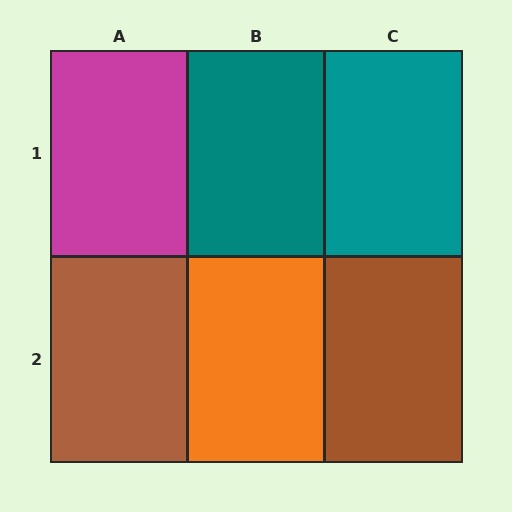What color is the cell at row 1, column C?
Teal.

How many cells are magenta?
1 cell is magenta.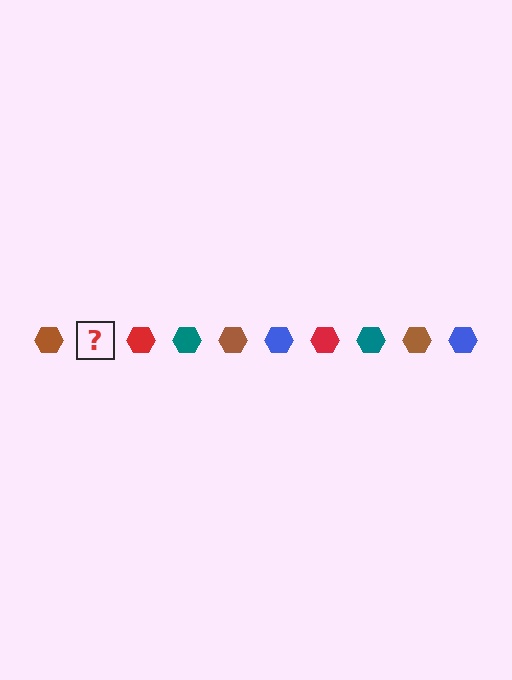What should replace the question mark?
The question mark should be replaced with a blue hexagon.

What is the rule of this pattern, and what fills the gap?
The rule is that the pattern cycles through brown, blue, red, teal hexagons. The gap should be filled with a blue hexagon.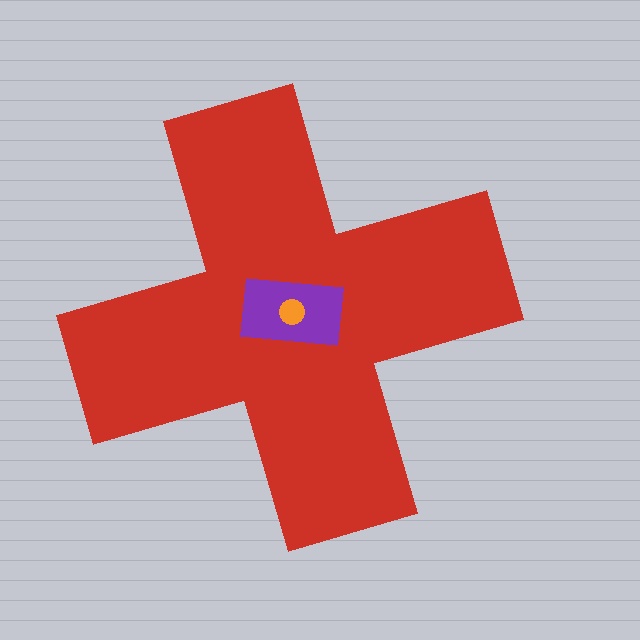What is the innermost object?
The orange circle.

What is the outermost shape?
The red cross.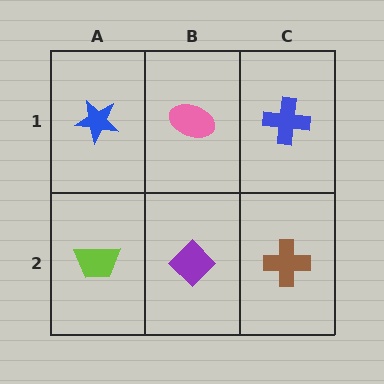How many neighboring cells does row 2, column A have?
2.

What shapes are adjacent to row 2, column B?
A pink ellipse (row 1, column B), a lime trapezoid (row 2, column A), a brown cross (row 2, column C).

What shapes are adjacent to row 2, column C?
A blue cross (row 1, column C), a purple diamond (row 2, column B).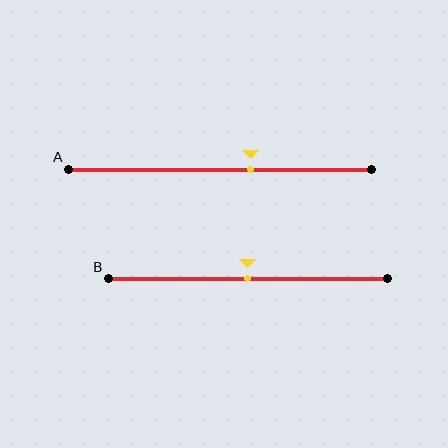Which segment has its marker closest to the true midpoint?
Segment B has its marker closest to the true midpoint.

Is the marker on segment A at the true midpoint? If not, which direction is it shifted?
No, the marker on segment A is shifted to the right by about 10% of the segment length.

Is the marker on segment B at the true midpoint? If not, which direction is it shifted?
Yes, the marker on segment B is at the true midpoint.